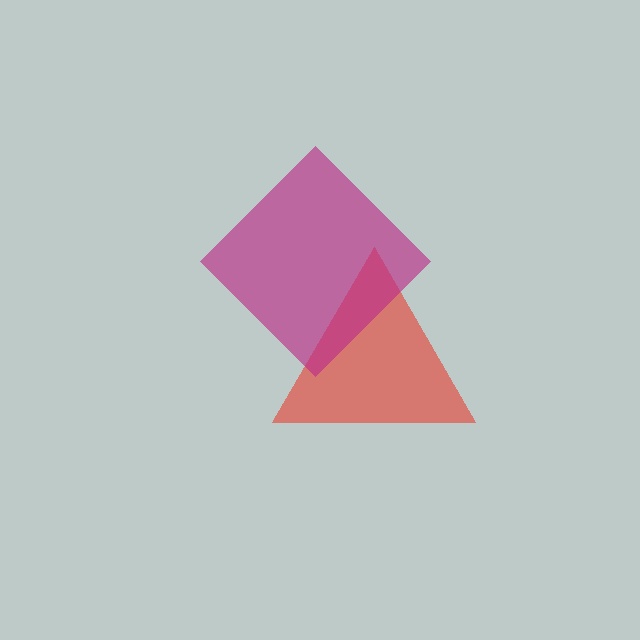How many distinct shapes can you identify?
There are 2 distinct shapes: a red triangle, a magenta diamond.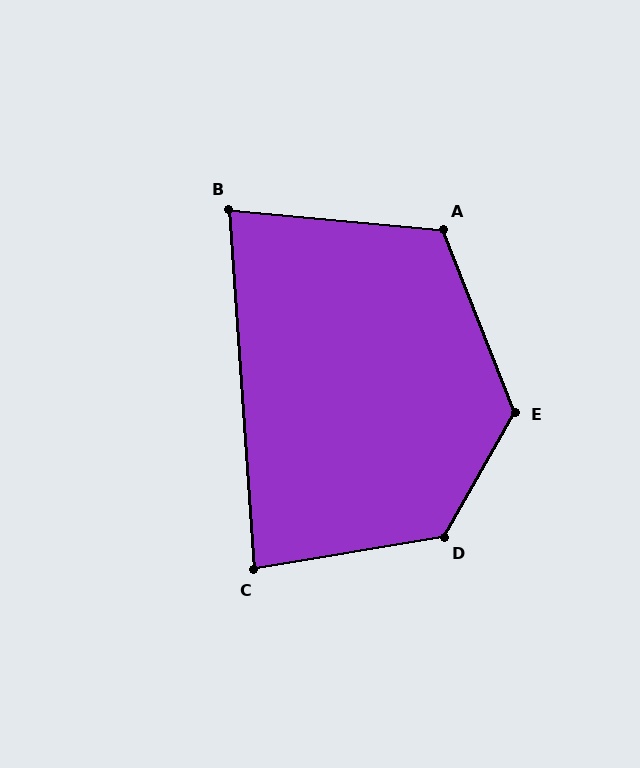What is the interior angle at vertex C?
Approximately 84 degrees (acute).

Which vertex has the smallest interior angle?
B, at approximately 81 degrees.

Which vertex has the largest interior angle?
D, at approximately 129 degrees.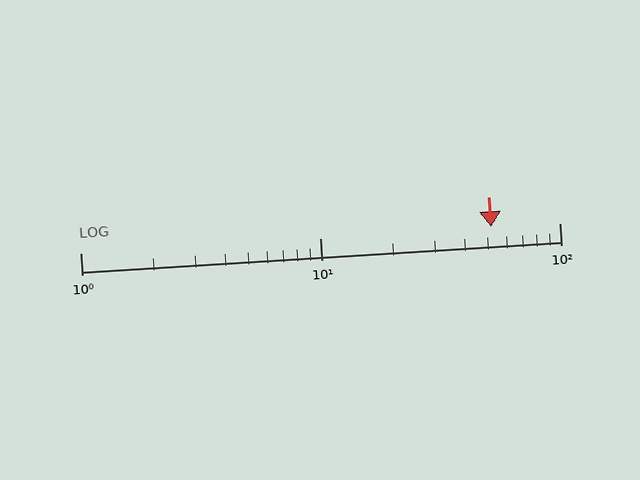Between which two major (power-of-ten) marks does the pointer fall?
The pointer is between 10 and 100.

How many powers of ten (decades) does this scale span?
The scale spans 2 decades, from 1 to 100.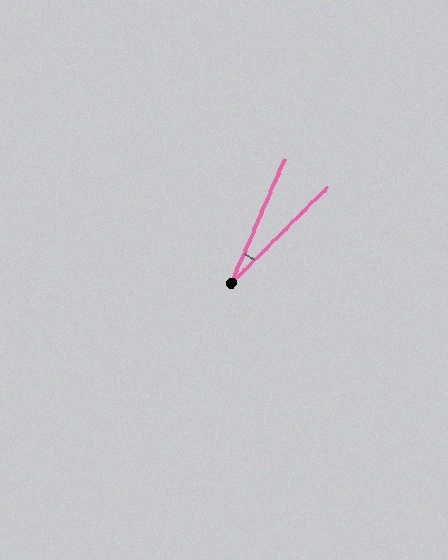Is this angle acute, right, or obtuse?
It is acute.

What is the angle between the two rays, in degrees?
Approximately 22 degrees.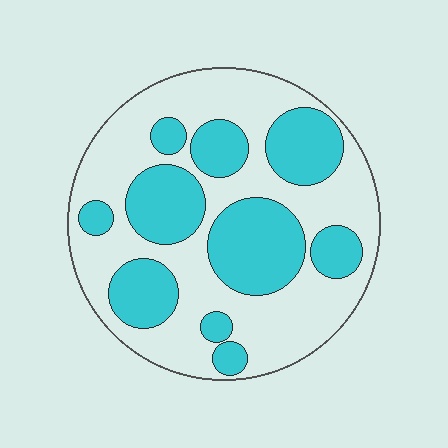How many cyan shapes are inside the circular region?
10.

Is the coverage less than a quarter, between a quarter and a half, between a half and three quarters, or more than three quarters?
Between a quarter and a half.